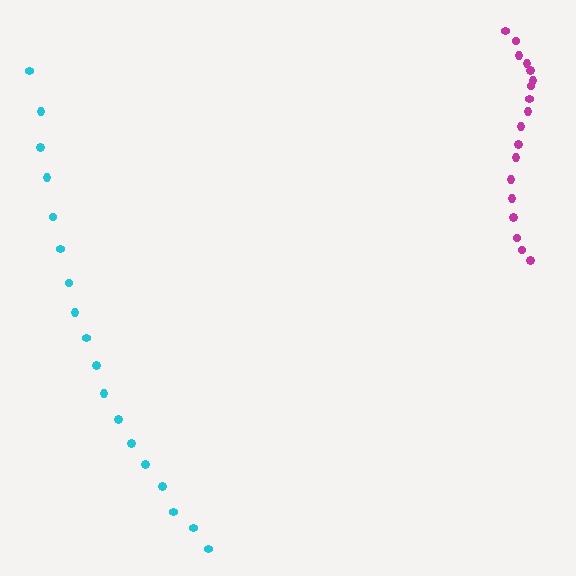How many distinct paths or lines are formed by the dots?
There are 2 distinct paths.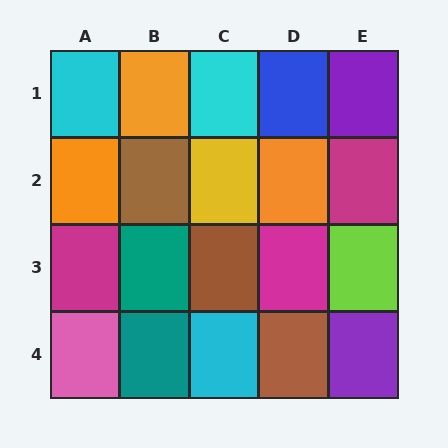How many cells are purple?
2 cells are purple.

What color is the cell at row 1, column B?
Orange.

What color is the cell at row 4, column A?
Pink.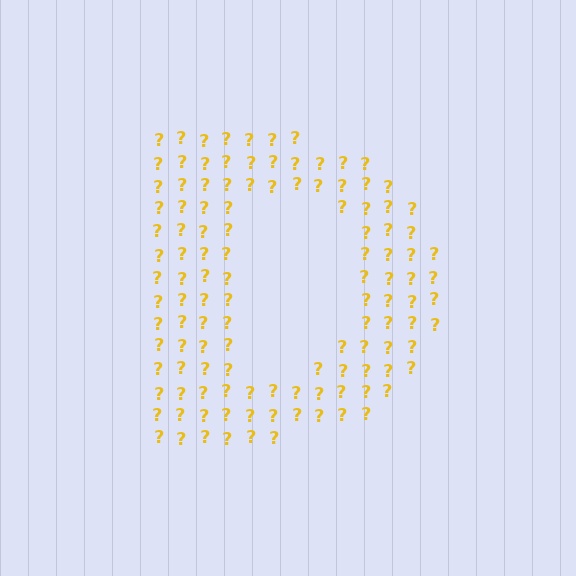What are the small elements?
The small elements are question marks.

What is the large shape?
The large shape is the letter D.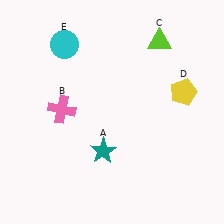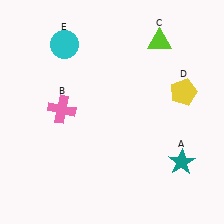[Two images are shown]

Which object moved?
The teal star (A) moved right.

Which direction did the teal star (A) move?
The teal star (A) moved right.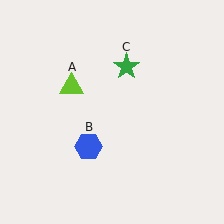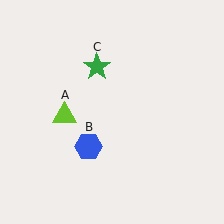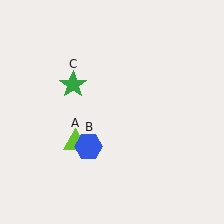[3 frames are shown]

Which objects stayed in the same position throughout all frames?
Blue hexagon (object B) remained stationary.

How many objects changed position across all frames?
2 objects changed position: lime triangle (object A), green star (object C).